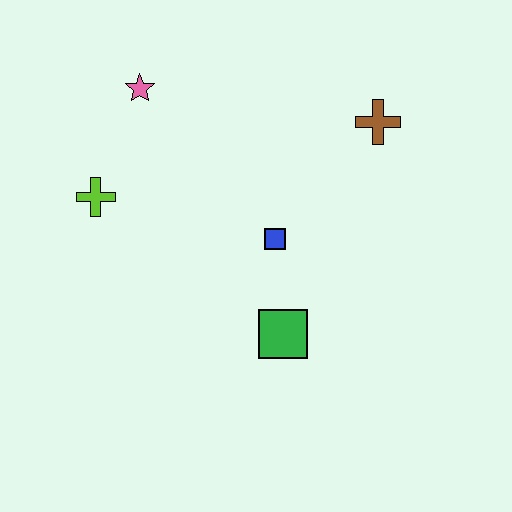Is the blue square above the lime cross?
No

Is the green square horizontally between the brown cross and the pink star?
Yes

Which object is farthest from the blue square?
The pink star is farthest from the blue square.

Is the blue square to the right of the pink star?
Yes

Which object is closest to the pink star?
The lime cross is closest to the pink star.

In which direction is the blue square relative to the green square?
The blue square is above the green square.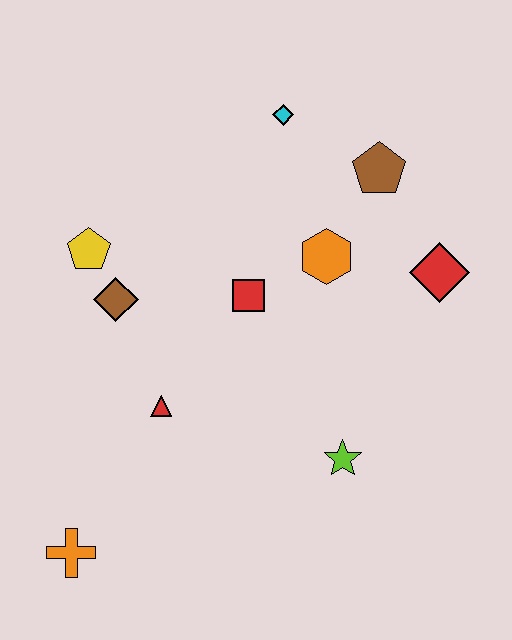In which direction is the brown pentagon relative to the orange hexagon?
The brown pentagon is above the orange hexagon.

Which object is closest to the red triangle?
The brown diamond is closest to the red triangle.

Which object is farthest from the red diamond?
The orange cross is farthest from the red diamond.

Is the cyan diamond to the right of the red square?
Yes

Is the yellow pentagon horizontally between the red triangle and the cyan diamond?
No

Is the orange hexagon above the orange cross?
Yes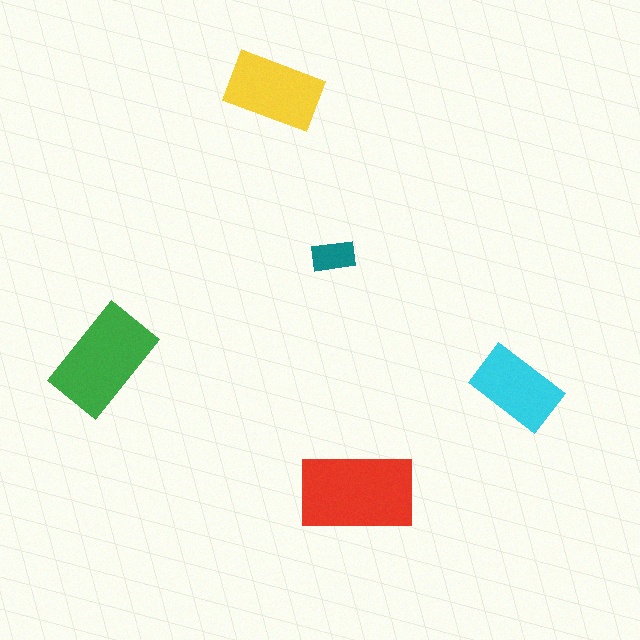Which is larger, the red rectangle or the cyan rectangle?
The red one.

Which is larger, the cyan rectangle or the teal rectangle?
The cyan one.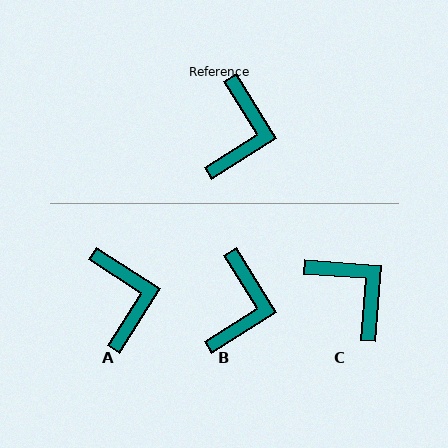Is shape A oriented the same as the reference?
No, it is off by about 25 degrees.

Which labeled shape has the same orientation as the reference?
B.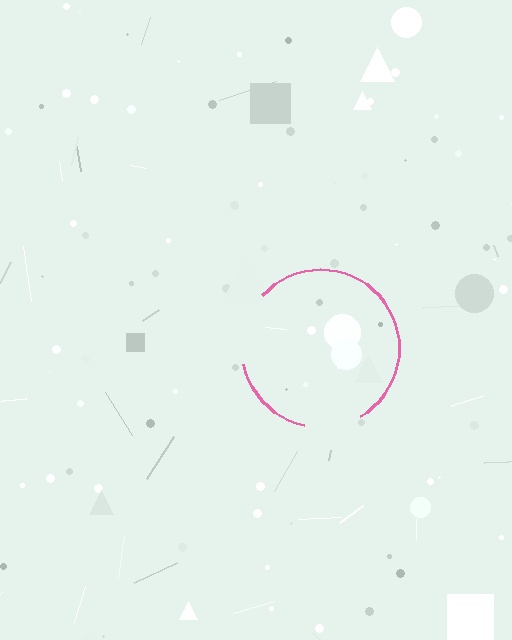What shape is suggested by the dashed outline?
The dashed outline suggests a circle.